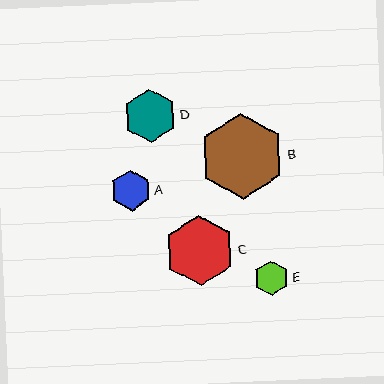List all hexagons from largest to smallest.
From largest to smallest: B, C, D, A, E.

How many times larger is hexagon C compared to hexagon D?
Hexagon C is approximately 1.3 times the size of hexagon D.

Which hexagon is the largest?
Hexagon B is the largest with a size of approximately 86 pixels.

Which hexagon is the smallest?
Hexagon E is the smallest with a size of approximately 35 pixels.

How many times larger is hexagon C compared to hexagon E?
Hexagon C is approximately 2.0 times the size of hexagon E.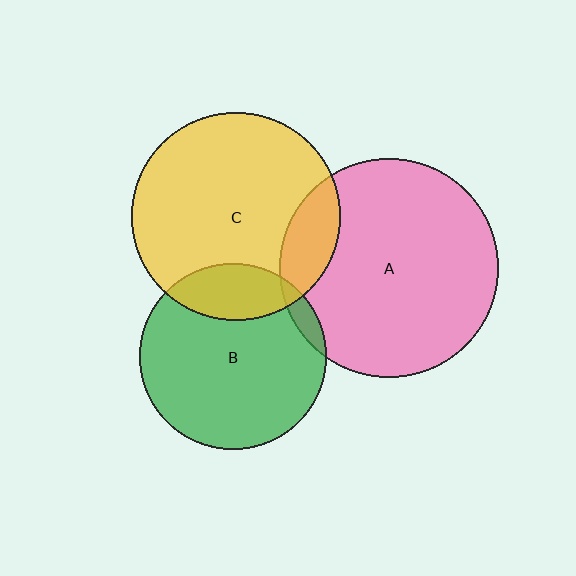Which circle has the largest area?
Circle A (pink).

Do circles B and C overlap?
Yes.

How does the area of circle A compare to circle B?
Approximately 1.4 times.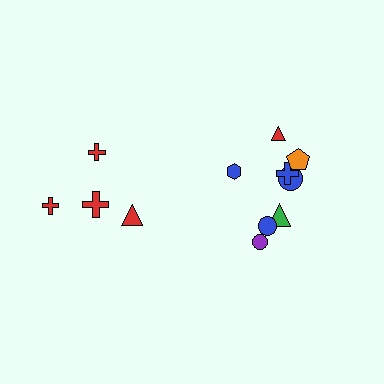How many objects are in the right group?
There are 8 objects.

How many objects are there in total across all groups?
There are 12 objects.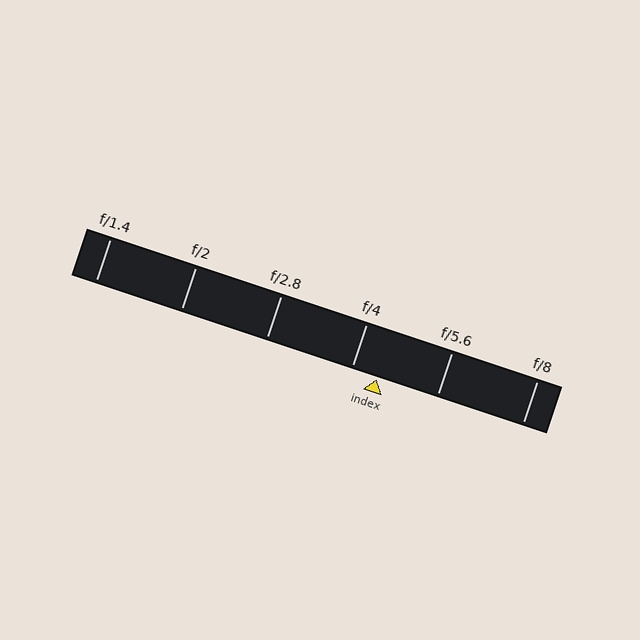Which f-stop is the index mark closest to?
The index mark is closest to f/4.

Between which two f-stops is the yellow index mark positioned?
The index mark is between f/4 and f/5.6.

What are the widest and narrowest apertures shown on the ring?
The widest aperture shown is f/1.4 and the narrowest is f/8.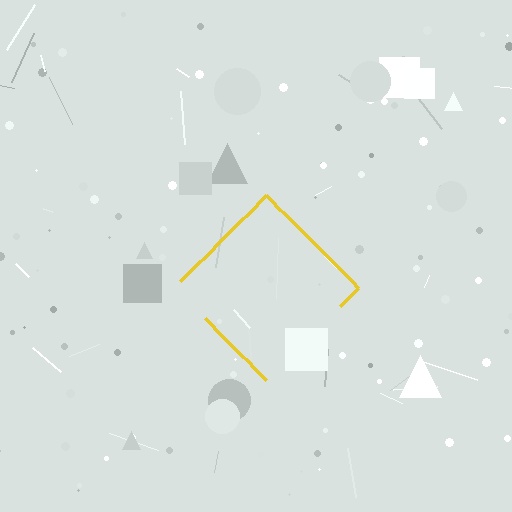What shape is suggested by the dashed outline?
The dashed outline suggests a diamond.